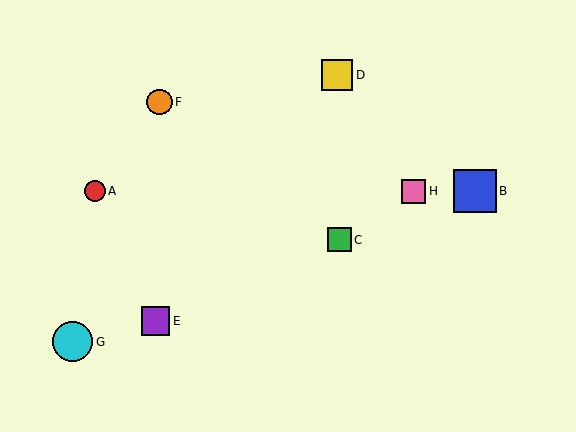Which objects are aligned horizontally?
Objects A, B, H are aligned horizontally.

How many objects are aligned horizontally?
3 objects (A, B, H) are aligned horizontally.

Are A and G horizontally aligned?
No, A is at y≈191 and G is at y≈342.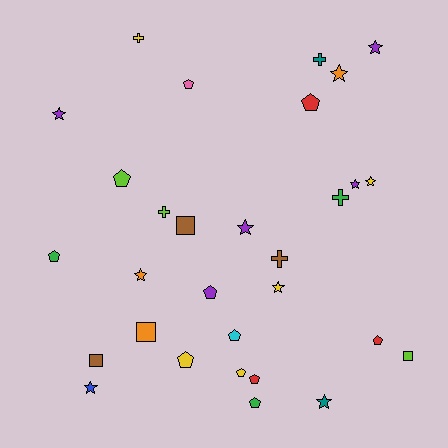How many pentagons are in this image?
There are 11 pentagons.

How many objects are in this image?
There are 30 objects.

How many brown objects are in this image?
There are 3 brown objects.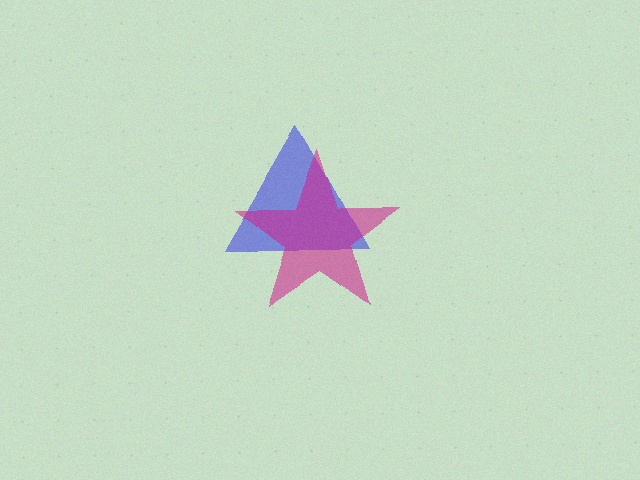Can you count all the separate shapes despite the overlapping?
Yes, there are 2 separate shapes.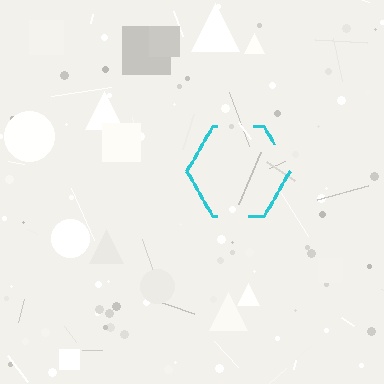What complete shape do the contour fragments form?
The contour fragments form a hexagon.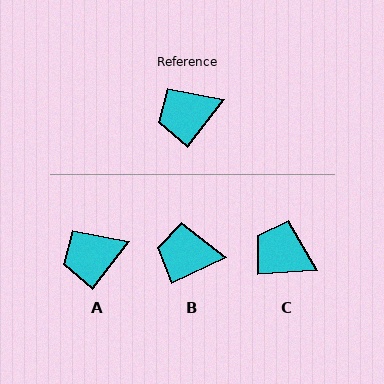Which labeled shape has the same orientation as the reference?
A.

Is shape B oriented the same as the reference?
No, it is off by about 27 degrees.